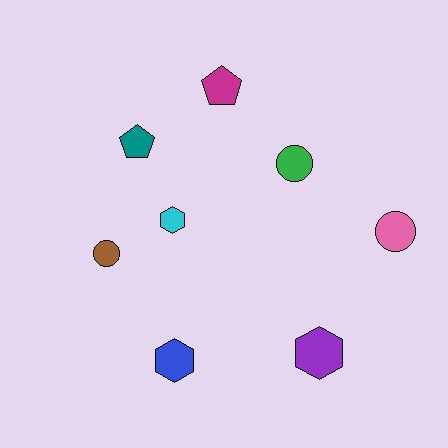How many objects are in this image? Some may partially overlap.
There are 8 objects.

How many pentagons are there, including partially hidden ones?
There are 2 pentagons.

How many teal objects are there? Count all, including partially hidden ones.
There is 1 teal object.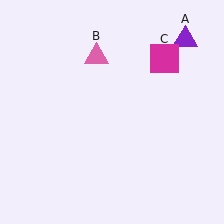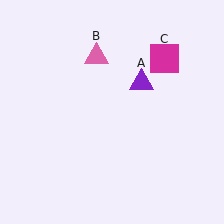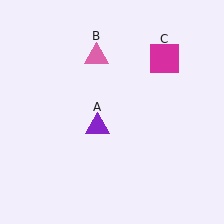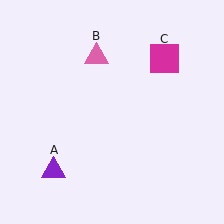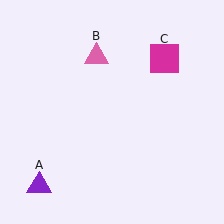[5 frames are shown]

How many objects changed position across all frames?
1 object changed position: purple triangle (object A).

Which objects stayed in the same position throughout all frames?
Pink triangle (object B) and magenta square (object C) remained stationary.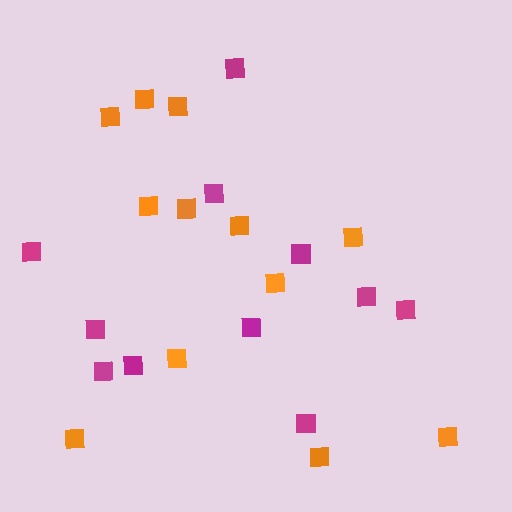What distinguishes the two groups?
There are 2 groups: one group of orange squares (12) and one group of magenta squares (11).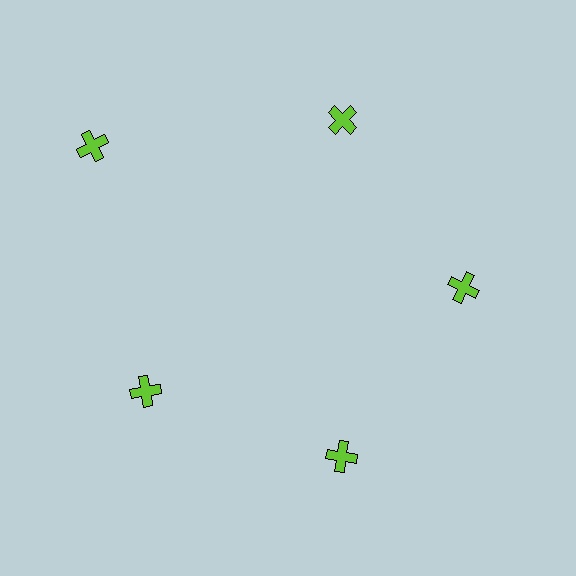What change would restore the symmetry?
The symmetry would be restored by moving it inward, back onto the ring so that all 5 crosses sit at equal angles and equal distance from the center.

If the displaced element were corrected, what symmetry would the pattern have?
It would have 5-fold rotational symmetry — the pattern would map onto itself every 72 degrees.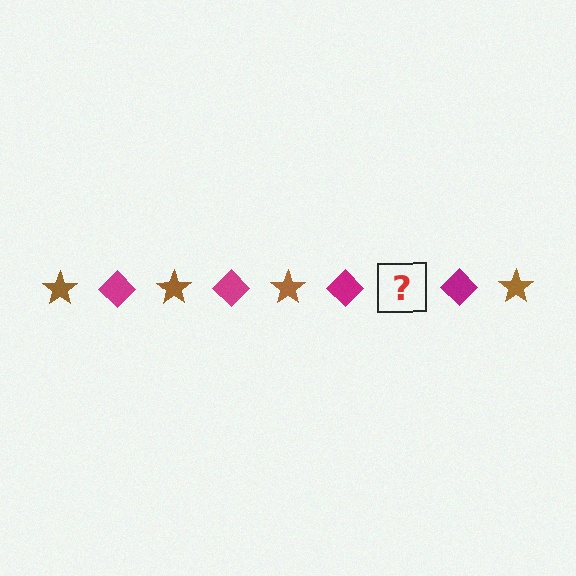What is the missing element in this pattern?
The missing element is a brown star.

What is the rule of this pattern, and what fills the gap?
The rule is that the pattern alternates between brown star and magenta diamond. The gap should be filled with a brown star.